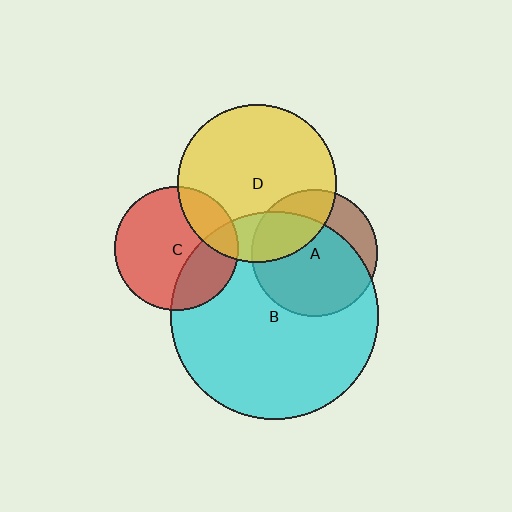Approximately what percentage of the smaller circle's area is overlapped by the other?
Approximately 20%.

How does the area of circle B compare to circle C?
Approximately 2.8 times.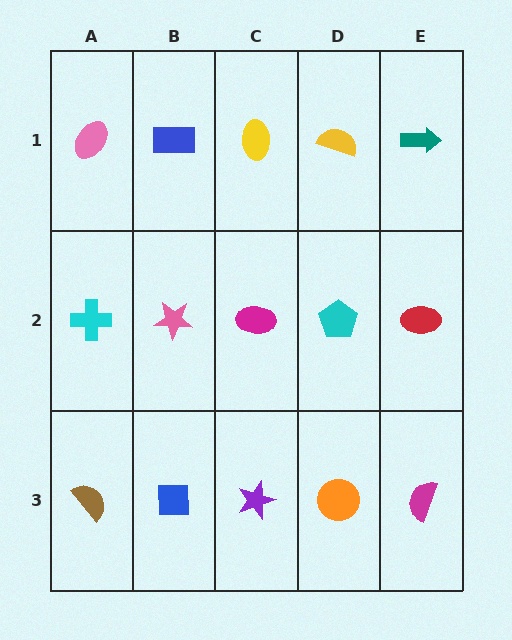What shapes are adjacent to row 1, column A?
A cyan cross (row 2, column A), a blue rectangle (row 1, column B).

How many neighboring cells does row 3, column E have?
2.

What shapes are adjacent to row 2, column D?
A yellow semicircle (row 1, column D), an orange circle (row 3, column D), a magenta ellipse (row 2, column C), a red ellipse (row 2, column E).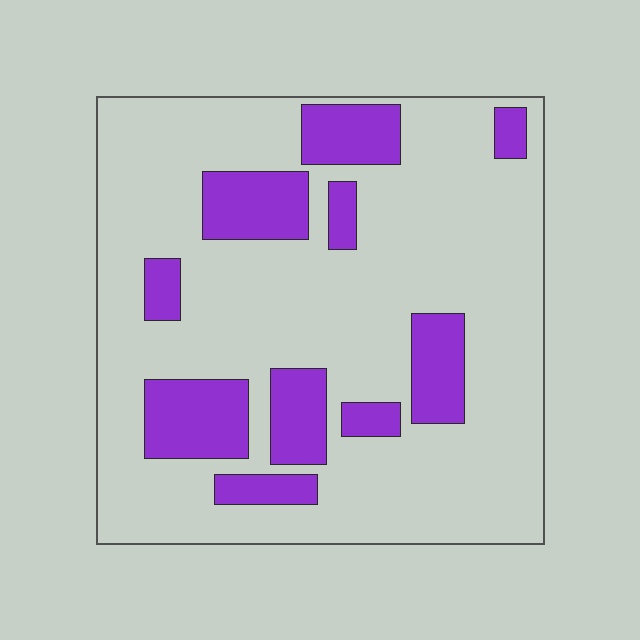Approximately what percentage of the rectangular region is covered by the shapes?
Approximately 20%.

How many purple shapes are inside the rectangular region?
10.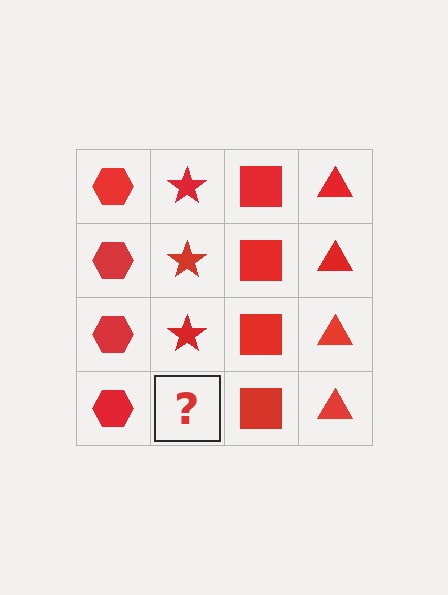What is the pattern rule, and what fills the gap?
The rule is that each column has a consistent shape. The gap should be filled with a red star.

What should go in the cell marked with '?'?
The missing cell should contain a red star.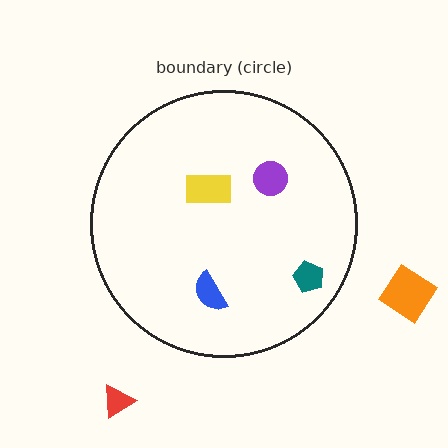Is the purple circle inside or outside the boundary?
Inside.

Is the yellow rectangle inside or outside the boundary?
Inside.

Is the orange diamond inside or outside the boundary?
Outside.